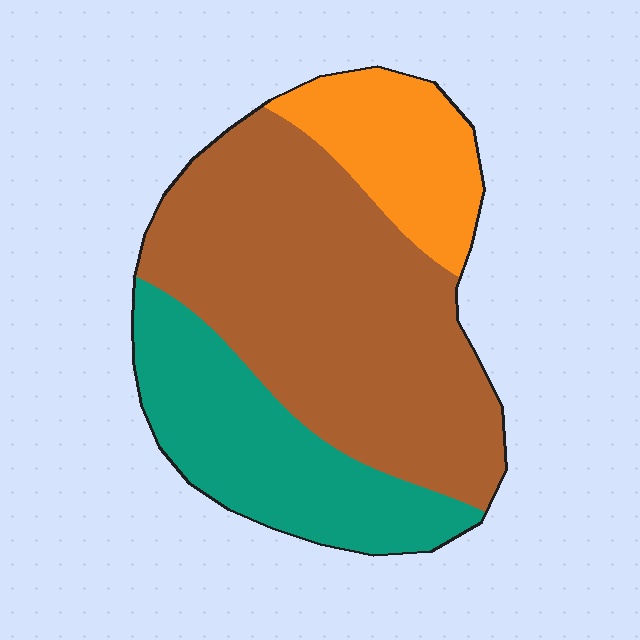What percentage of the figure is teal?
Teal takes up between a quarter and a half of the figure.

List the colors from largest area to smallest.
From largest to smallest: brown, teal, orange.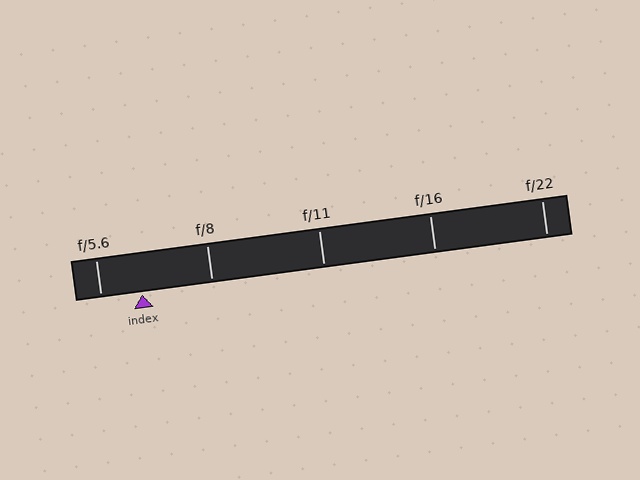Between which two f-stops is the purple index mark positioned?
The index mark is between f/5.6 and f/8.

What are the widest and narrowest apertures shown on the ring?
The widest aperture shown is f/5.6 and the narrowest is f/22.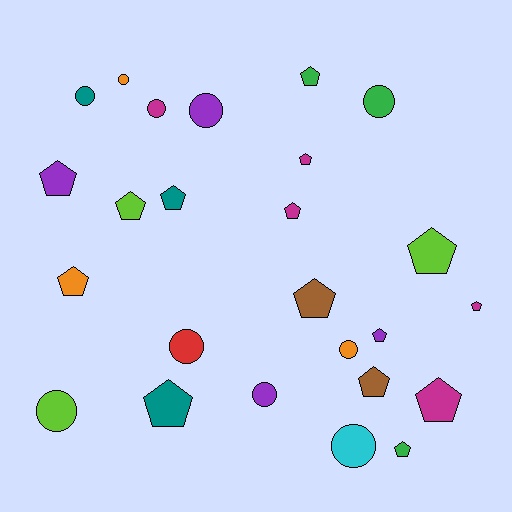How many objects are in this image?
There are 25 objects.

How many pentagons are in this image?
There are 15 pentagons.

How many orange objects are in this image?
There are 3 orange objects.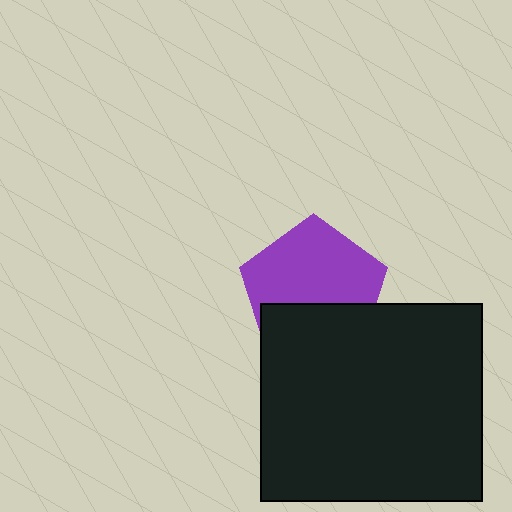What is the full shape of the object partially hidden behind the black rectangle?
The partially hidden object is a purple pentagon.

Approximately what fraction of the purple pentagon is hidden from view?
Roughly 38% of the purple pentagon is hidden behind the black rectangle.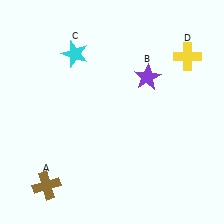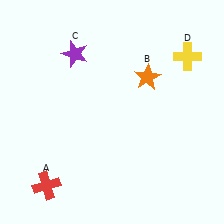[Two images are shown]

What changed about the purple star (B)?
In Image 1, B is purple. In Image 2, it changed to orange.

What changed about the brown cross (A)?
In Image 1, A is brown. In Image 2, it changed to red.